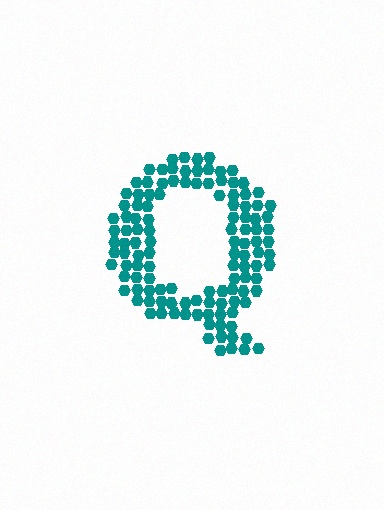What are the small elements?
The small elements are hexagons.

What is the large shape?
The large shape is the letter Q.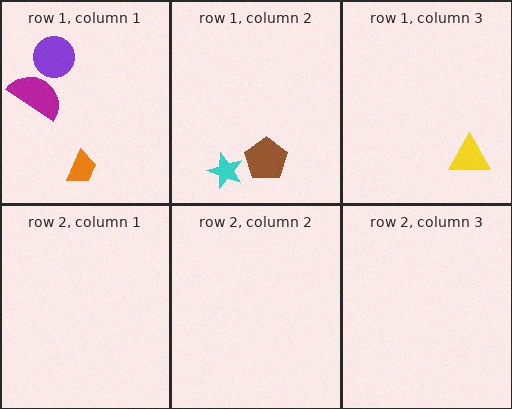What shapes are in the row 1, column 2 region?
The brown pentagon, the cyan star.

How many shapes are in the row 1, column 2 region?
2.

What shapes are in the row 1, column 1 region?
The magenta semicircle, the orange trapezoid, the purple circle.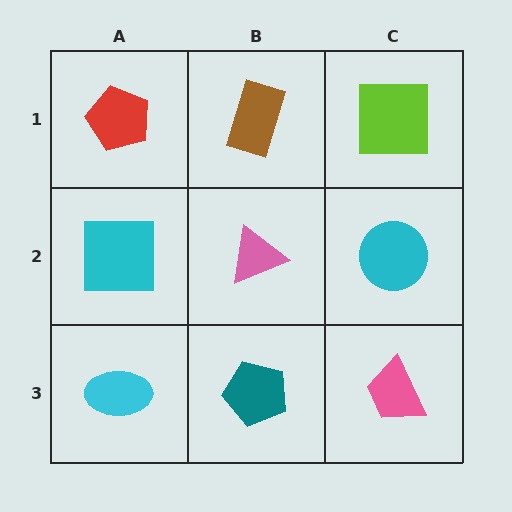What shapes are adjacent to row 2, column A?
A red pentagon (row 1, column A), a cyan ellipse (row 3, column A), a pink triangle (row 2, column B).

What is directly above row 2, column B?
A brown rectangle.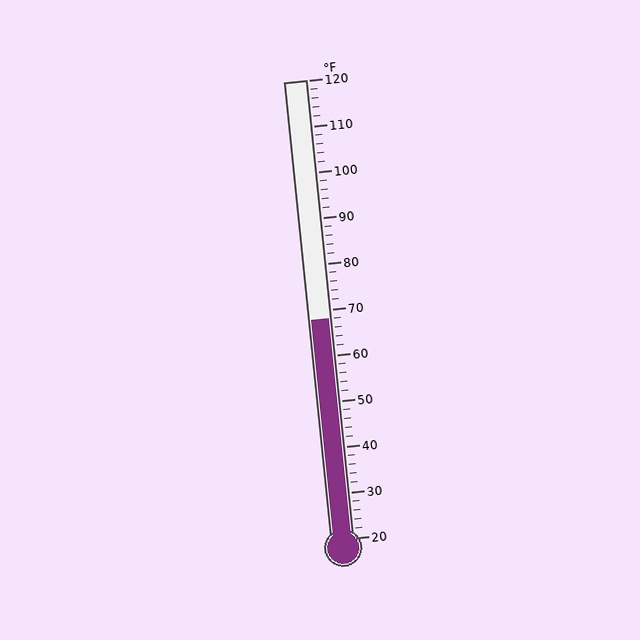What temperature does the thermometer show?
The thermometer shows approximately 68°F.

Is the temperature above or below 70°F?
The temperature is below 70°F.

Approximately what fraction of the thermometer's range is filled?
The thermometer is filled to approximately 50% of its range.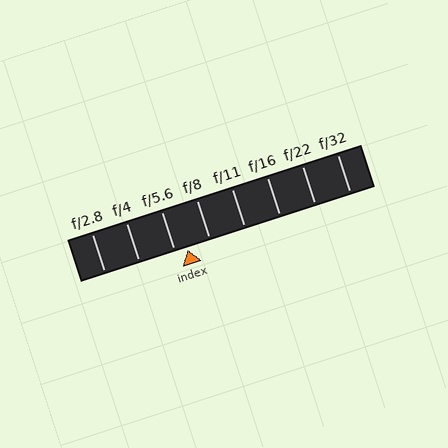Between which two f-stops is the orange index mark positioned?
The index mark is between f/5.6 and f/8.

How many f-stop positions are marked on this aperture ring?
There are 8 f-stop positions marked.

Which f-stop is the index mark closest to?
The index mark is closest to f/5.6.